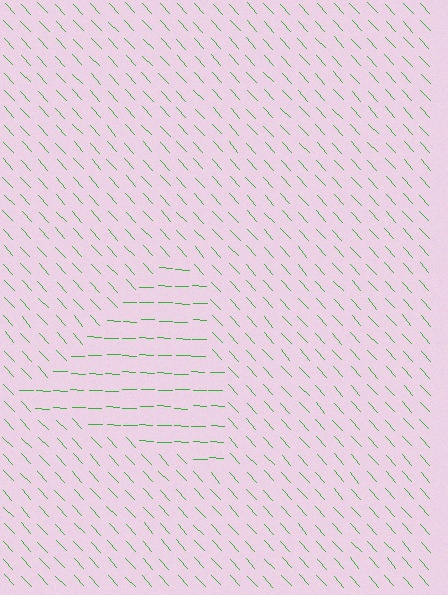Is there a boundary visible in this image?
Yes, there is a texture boundary formed by a change in line orientation.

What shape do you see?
I see a triangle.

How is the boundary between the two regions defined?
The boundary is defined purely by a change in line orientation (approximately 45 degrees difference). All lines are the same color and thickness.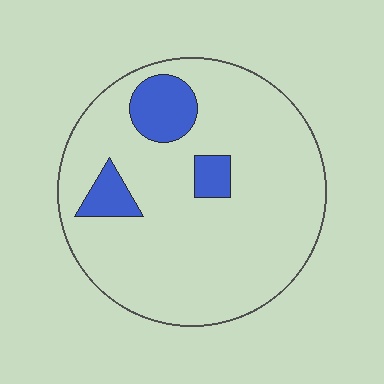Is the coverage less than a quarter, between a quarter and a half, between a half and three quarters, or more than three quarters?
Less than a quarter.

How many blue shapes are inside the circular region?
3.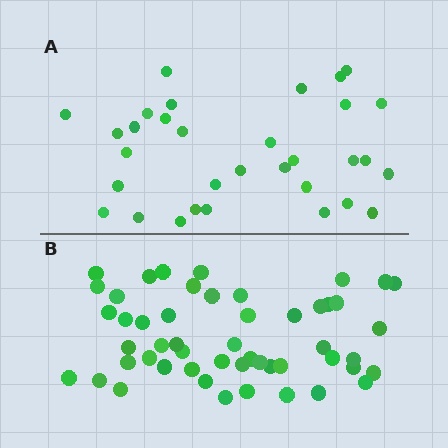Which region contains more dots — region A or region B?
Region B (the bottom region) has more dots.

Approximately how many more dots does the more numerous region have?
Region B has approximately 20 more dots than region A.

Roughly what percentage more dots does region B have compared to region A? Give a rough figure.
About 60% more.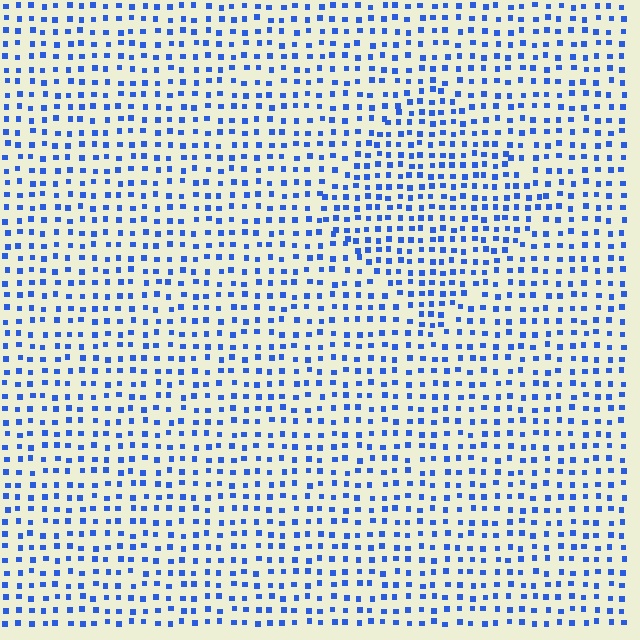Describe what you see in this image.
The image contains small blue elements arranged at two different densities. A diamond-shaped region is visible where the elements are more densely packed than the surrounding area.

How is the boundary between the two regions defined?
The boundary is defined by a change in element density (approximately 1.4x ratio). All elements are the same color, size, and shape.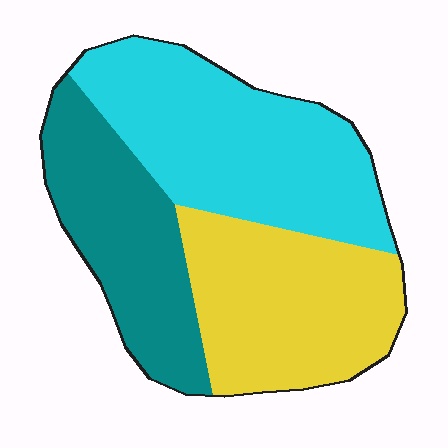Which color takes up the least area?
Teal, at roughly 30%.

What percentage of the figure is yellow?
Yellow covers roughly 35% of the figure.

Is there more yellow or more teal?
Yellow.